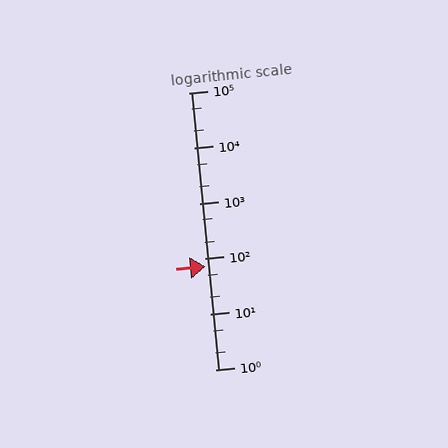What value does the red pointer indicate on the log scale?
The pointer indicates approximately 74.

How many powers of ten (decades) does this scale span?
The scale spans 5 decades, from 1 to 100000.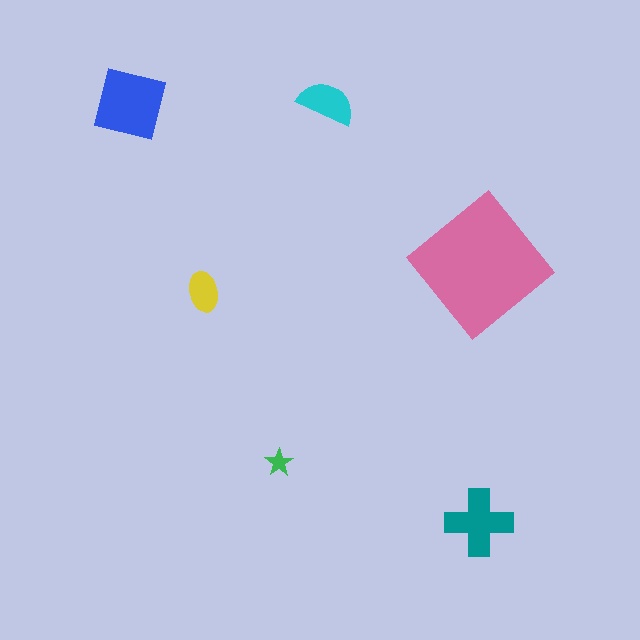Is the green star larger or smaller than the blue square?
Smaller.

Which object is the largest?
The pink diamond.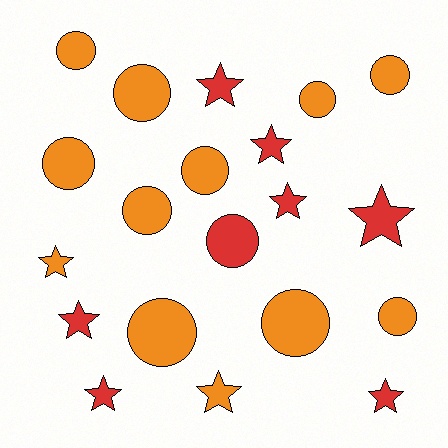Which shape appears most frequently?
Circle, with 11 objects.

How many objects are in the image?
There are 20 objects.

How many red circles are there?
There is 1 red circle.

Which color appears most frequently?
Orange, with 12 objects.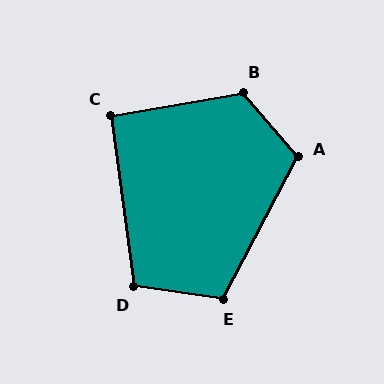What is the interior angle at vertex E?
Approximately 110 degrees (obtuse).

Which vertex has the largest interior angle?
B, at approximately 121 degrees.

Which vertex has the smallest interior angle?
C, at approximately 92 degrees.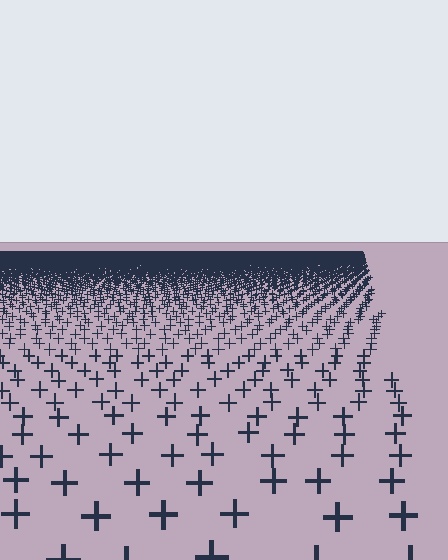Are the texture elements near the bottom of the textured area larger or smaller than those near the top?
Larger. Near the bottom, elements are closer to the viewer and appear at a bigger on-screen size.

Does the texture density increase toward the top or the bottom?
Density increases toward the top.